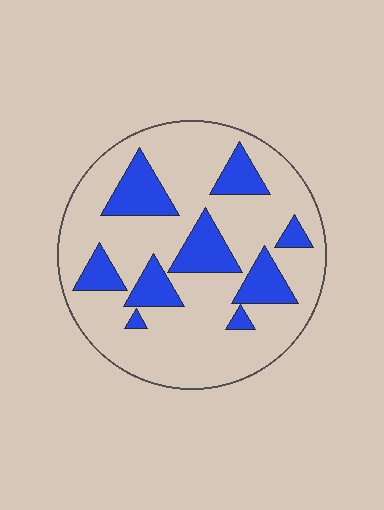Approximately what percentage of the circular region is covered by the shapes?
Approximately 25%.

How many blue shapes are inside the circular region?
9.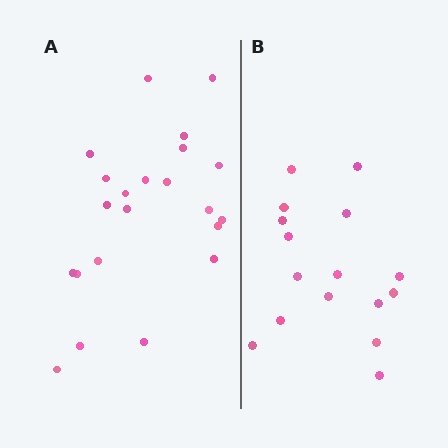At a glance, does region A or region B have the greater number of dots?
Region A (the left region) has more dots.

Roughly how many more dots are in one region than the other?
Region A has about 6 more dots than region B.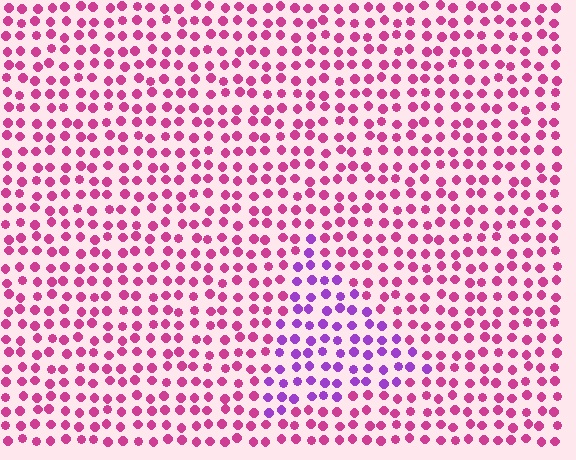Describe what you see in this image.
The image is filled with small magenta elements in a uniform arrangement. A triangle-shaped region is visible where the elements are tinted to a slightly different hue, forming a subtle color boundary.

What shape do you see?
I see a triangle.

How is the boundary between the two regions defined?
The boundary is defined purely by a slight shift in hue (about 44 degrees). Spacing, size, and orientation are identical on both sides.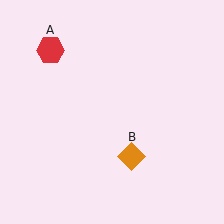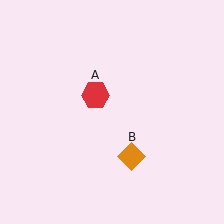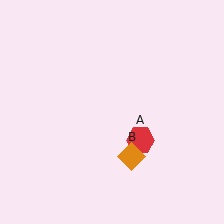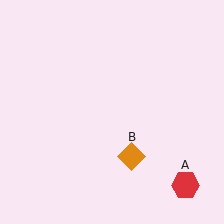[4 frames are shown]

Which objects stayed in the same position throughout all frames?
Orange diamond (object B) remained stationary.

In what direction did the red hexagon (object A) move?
The red hexagon (object A) moved down and to the right.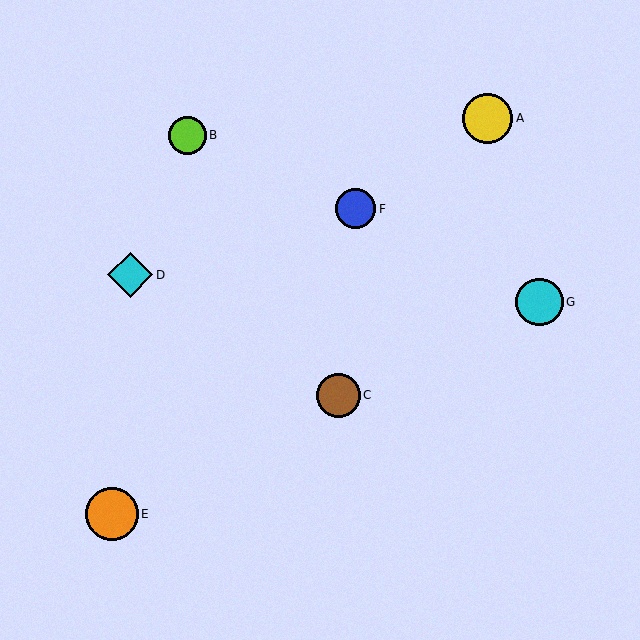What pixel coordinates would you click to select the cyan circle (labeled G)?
Click at (539, 302) to select the cyan circle G.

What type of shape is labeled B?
Shape B is a lime circle.